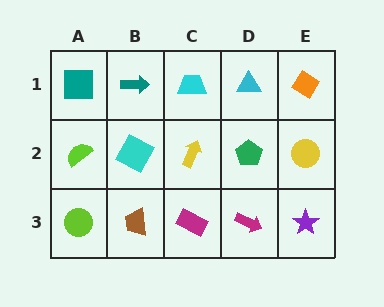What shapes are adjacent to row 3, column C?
A yellow arrow (row 2, column C), a brown trapezoid (row 3, column B), a magenta arrow (row 3, column D).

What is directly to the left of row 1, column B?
A teal square.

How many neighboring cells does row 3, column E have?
2.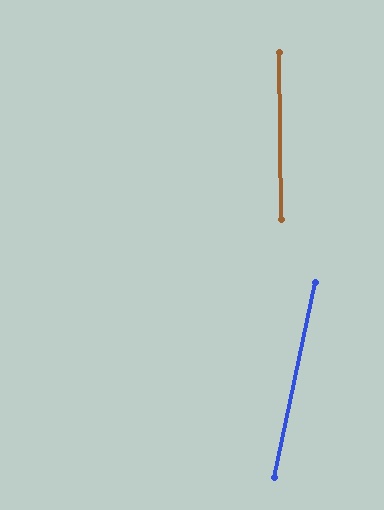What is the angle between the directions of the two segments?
Approximately 13 degrees.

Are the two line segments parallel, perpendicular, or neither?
Neither parallel nor perpendicular — they differ by about 13°.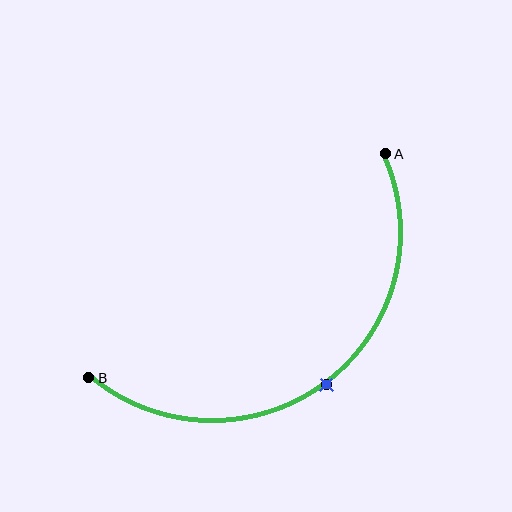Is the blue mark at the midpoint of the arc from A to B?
Yes. The blue mark lies on the arc at equal arc-length from both A and B — it is the arc midpoint.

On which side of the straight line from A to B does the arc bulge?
The arc bulges below and to the right of the straight line connecting A and B.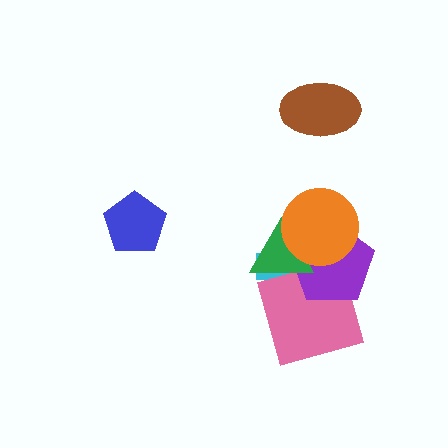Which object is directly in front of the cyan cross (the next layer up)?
The pink square is directly in front of the cyan cross.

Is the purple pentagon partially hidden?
Yes, it is partially covered by another shape.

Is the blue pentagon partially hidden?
No, no other shape covers it.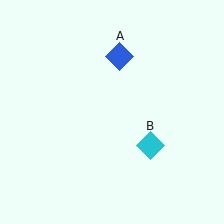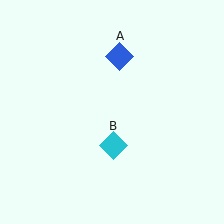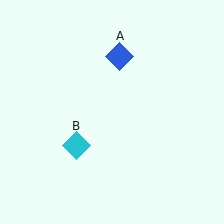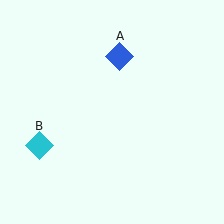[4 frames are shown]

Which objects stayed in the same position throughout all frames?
Blue diamond (object A) remained stationary.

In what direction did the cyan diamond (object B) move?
The cyan diamond (object B) moved left.